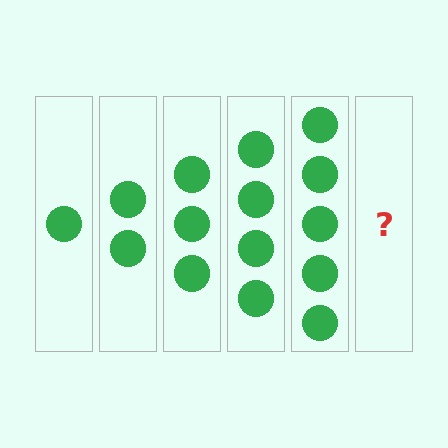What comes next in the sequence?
The next element should be 6 circles.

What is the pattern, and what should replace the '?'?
The pattern is that each step adds one more circle. The '?' should be 6 circles.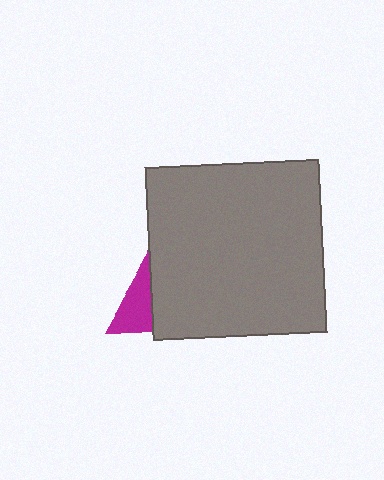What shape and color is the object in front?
The object in front is a gray square.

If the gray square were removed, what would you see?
You would see the complete magenta triangle.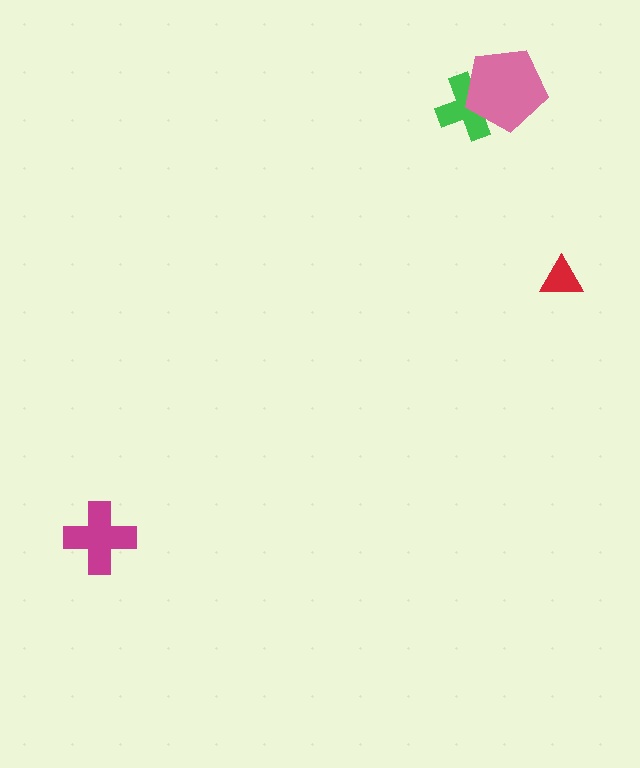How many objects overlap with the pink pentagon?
1 object overlaps with the pink pentagon.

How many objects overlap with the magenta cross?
0 objects overlap with the magenta cross.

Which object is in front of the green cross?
The pink pentagon is in front of the green cross.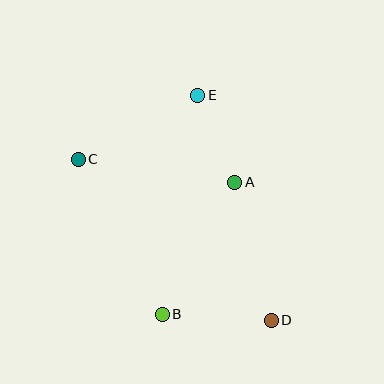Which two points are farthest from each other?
Points C and D are farthest from each other.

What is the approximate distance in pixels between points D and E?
The distance between D and E is approximately 237 pixels.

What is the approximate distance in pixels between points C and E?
The distance between C and E is approximately 135 pixels.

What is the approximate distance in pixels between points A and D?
The distance between A and D is approximately 143 pixels.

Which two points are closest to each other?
Points A and E are closest to each other.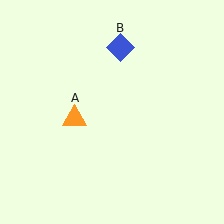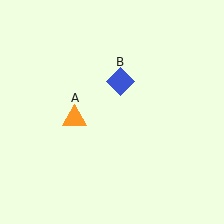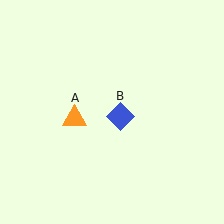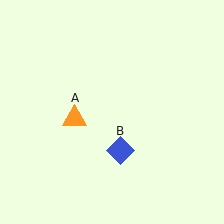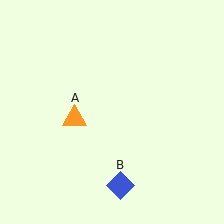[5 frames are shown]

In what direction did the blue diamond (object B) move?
The blue diamond (object B) moved down.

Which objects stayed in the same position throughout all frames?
Orange triangle (object A) remained stationary.